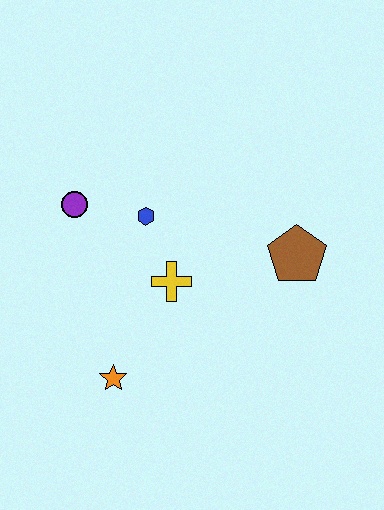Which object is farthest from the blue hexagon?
The orange star is farthest from the blue hexagon.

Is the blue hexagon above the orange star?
Yes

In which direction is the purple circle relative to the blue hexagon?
The purple circle is to the left of the blue hexagon.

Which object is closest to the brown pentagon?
The yellow cross is closest to the brown pentagon.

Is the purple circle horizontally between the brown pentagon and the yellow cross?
No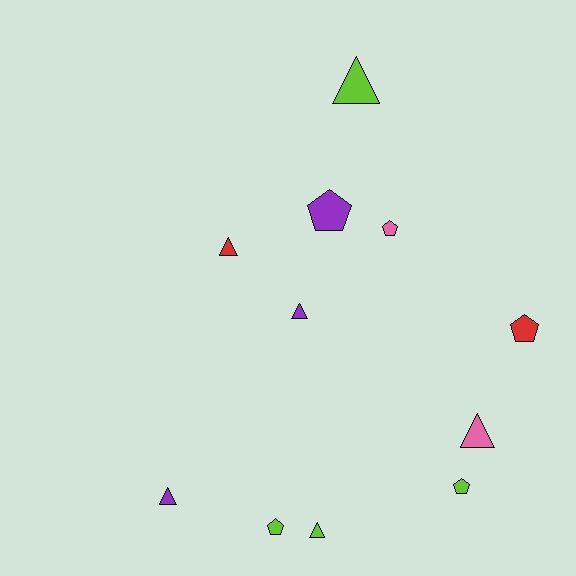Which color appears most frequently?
Lime, with 4 objects.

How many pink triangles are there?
There is 1 pink triangle.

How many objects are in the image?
There are 11 objects.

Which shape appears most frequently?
Triangle, with 6 objects.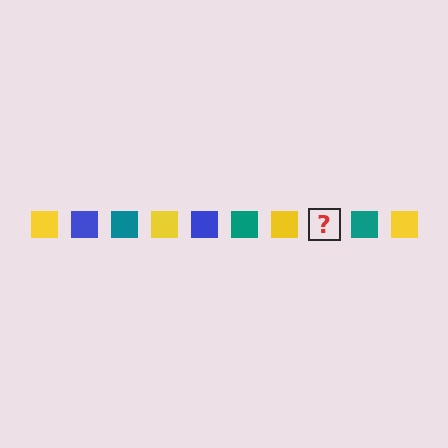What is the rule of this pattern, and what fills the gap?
The rule is that the pattern cycles through yellow, blue, teal squares. The gap should be filled with a blue square.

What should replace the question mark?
The question mark should be replaced with a blue square.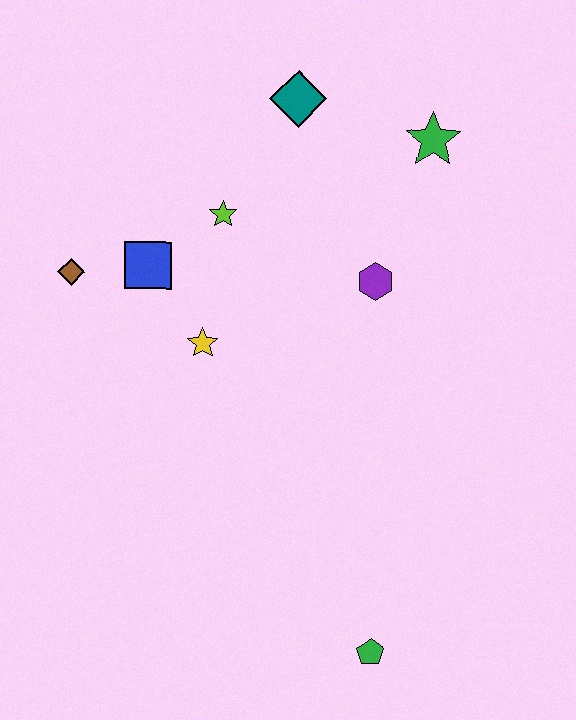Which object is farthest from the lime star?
The green pentagon is farthest from the lime star.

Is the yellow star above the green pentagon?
Yes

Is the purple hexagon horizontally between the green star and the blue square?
Yes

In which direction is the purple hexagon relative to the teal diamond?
The purple hexagon is below the teal diamond.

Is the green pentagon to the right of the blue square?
Yes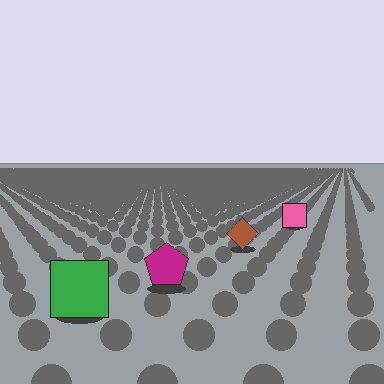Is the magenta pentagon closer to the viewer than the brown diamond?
Yes. The magenta pentagon is closer — you can tell from the texture gradient: the ground texture is coarser near it.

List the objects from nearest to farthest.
From nearest to farthest: the green square, the magenta pentagon, the brown diamond, the pink square.